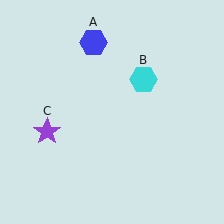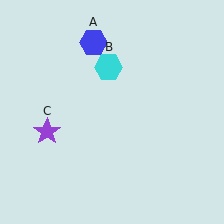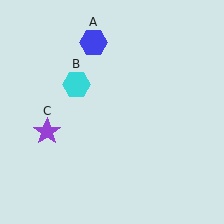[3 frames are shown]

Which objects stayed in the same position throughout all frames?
Blue hexagon (object A) and purple star (object C) remained stationary.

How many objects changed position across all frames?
1 object changed position: cyan hexagon (object B).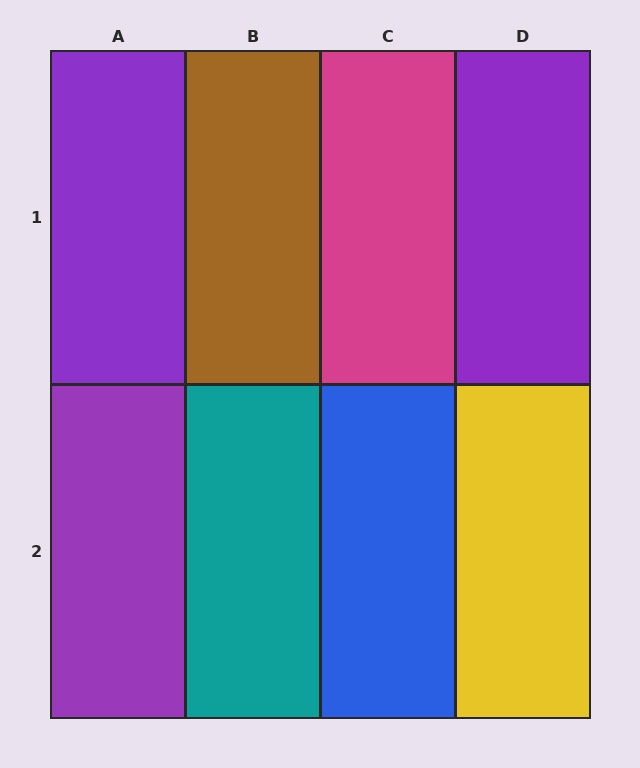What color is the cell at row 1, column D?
Purple.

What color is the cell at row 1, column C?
Magenta.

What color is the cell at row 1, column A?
Purple.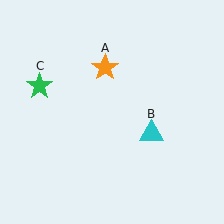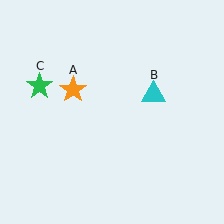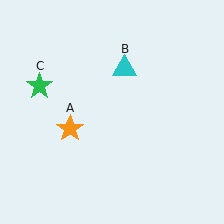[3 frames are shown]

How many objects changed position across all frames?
2 objects changed position: orange star (object A), cyan triangle (object B).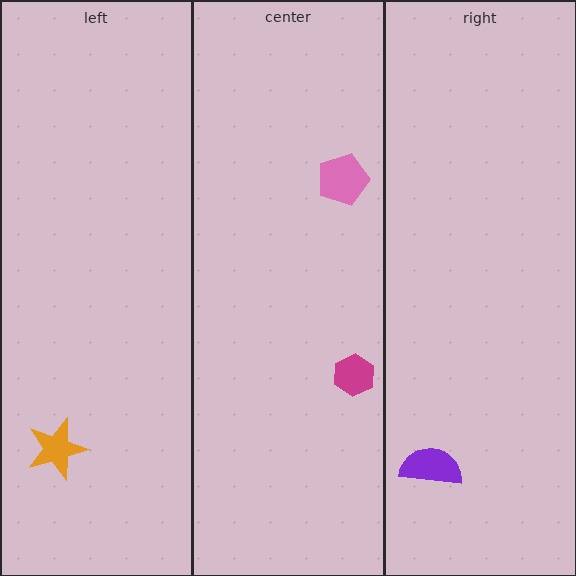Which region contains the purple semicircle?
The right region.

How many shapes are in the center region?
2.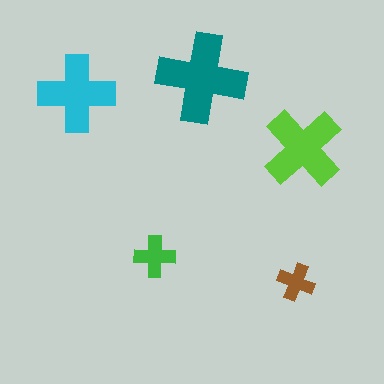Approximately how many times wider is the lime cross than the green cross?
About 2 times wider.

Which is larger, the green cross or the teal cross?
The teal one.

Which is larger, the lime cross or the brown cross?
The lime one.